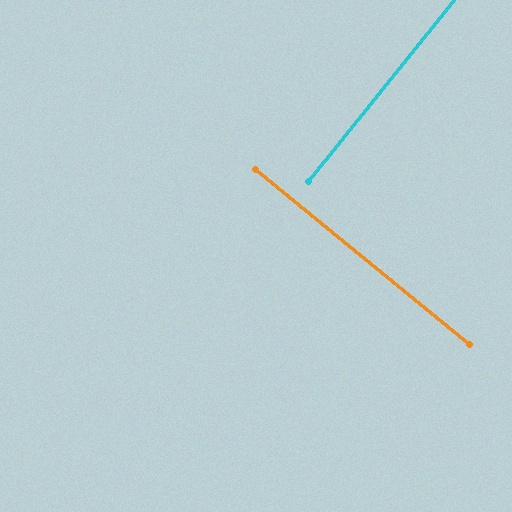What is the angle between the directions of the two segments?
Approximately 89 degrees.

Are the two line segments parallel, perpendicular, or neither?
Perpendicular — they meet at approximately 89°.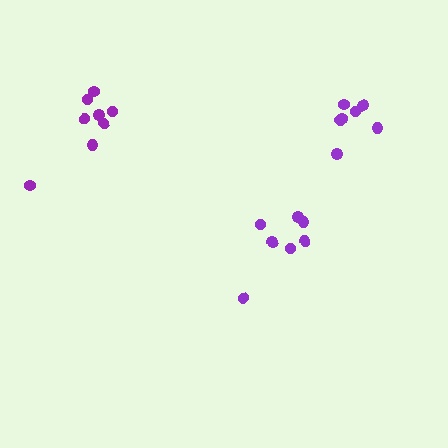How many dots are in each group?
Group 1: 7 dots, Group 2: 7 dots, Group 3: 8 dots (22 total).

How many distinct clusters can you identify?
There are 3 distinct clusters.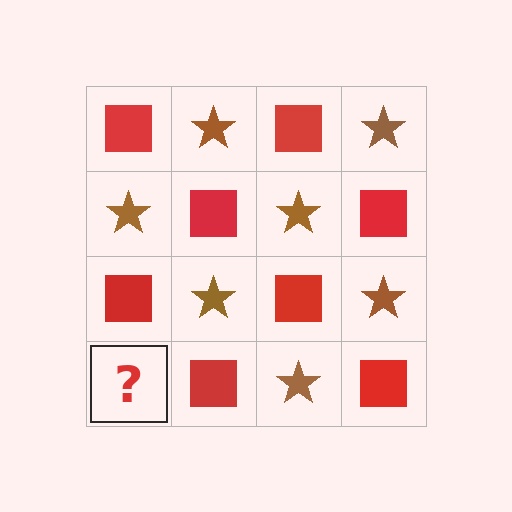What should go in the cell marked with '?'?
The missing cell should contain a brown star.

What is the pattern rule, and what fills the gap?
The rule is that it alternates red square and brown star in a checkerboard pattern. The gap should be filled with a brown star.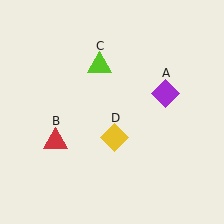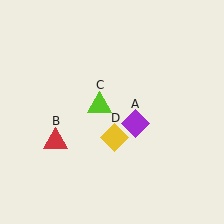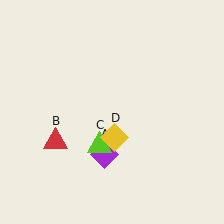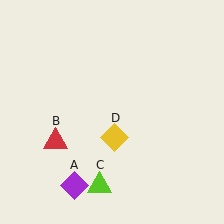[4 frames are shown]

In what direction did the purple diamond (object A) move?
The purple diamond (object A) moved down and to the left.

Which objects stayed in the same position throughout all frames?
Red triangle (object B) and yellow diamond (object D) remained stationary.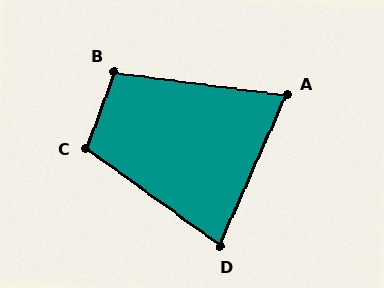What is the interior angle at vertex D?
Approximately 77 degrees (acute).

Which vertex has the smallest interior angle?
A, at approximately 74 degrees.